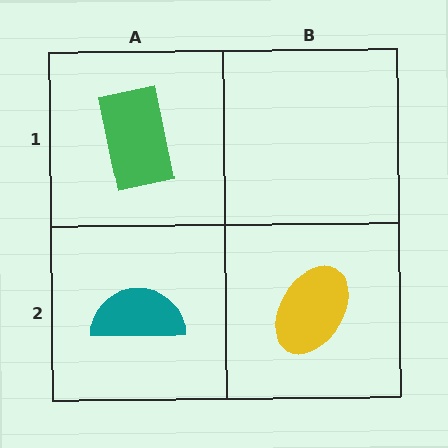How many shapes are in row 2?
2 shapes.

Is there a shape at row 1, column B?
No, that cell is empty.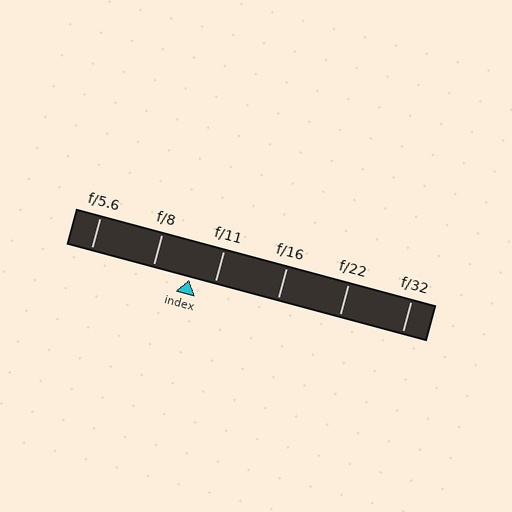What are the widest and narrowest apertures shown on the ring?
The widest aperture shown is f/5.6 and the narrowest is f/32.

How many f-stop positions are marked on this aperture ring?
There are 6 f-stop positions marked.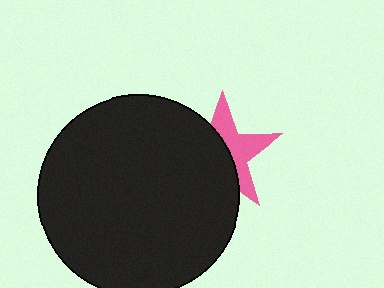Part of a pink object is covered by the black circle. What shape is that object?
It is a star.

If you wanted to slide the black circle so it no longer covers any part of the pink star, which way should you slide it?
Slide it left — that is the most direct way to separate the two shapes.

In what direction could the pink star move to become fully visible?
The pink star could move right. That would shift it out from behind the black circle entirely.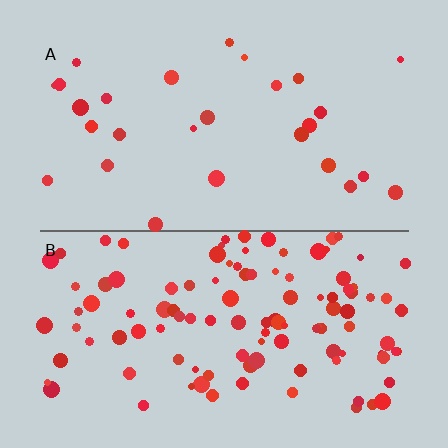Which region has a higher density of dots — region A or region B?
B (the bottom).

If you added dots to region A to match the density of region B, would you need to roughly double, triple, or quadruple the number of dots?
Approximately quadruple.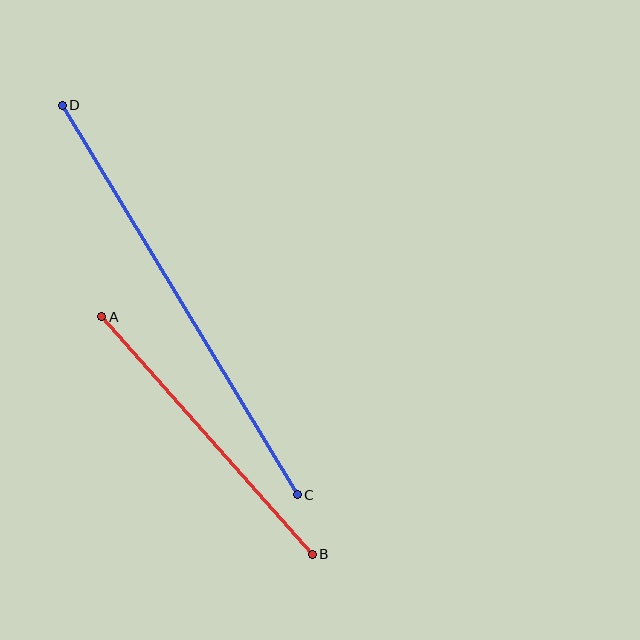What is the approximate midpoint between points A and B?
The midpoint is at approximately (207, 435) pixels.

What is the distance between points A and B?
The distance is approximately 317 pixels.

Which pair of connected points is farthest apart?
Points C and D are farthest apart.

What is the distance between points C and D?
The distance is approximately 455 pixels.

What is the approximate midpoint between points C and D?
The midpoint is at approximately (180, 300) pixels.